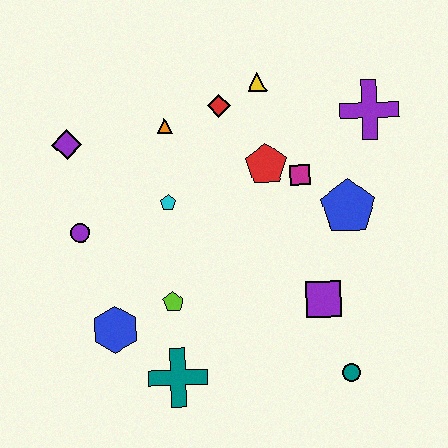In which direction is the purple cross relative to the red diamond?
The purple cross is to the right of the red diamond.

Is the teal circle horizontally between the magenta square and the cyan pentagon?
No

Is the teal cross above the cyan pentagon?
No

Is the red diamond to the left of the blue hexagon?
No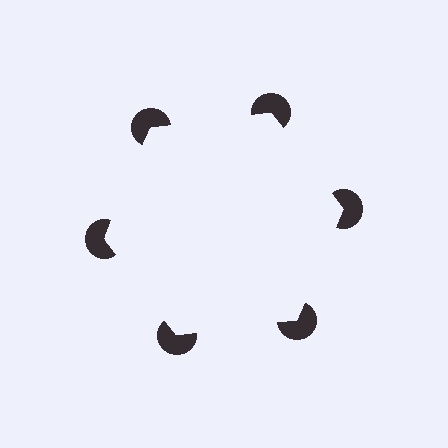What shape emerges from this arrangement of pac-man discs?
An illusory hexagon — its edges are inferred from the aligned wedge cuts in the pac-man discs, not physically drawn.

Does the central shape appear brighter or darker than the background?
It typically appears slightly brighter than the background, even though no actual brightness change is drawn.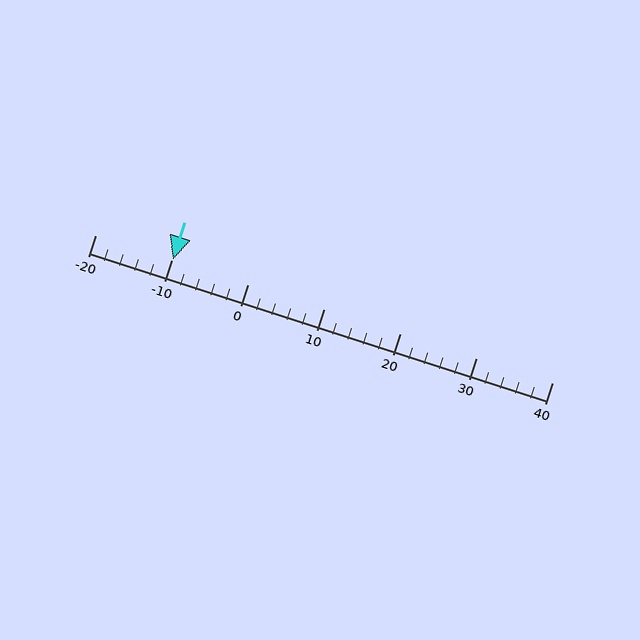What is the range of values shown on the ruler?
The ruler shows values from -20 to 40.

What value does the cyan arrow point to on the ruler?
The cyan arrow points to approximately -10.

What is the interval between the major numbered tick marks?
The major tick marks are spaced 10 units apart.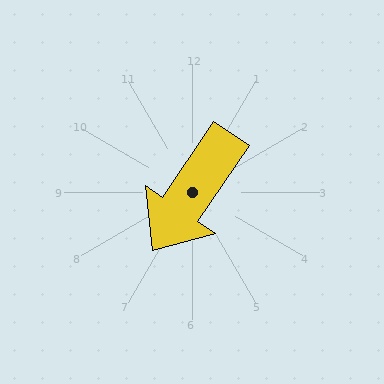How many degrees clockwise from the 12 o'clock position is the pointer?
Approximately 214 degrees.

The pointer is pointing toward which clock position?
Roughly 7 o'clock.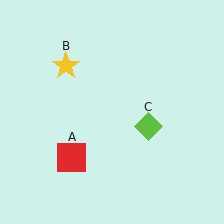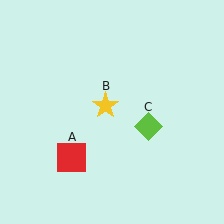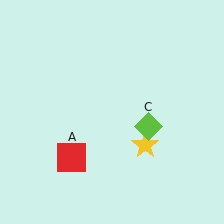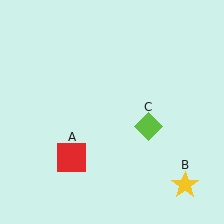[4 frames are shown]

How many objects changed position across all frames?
1 object changed position: yellow star (object B).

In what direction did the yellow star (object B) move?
The yellow star (object B) moved down and to the right.